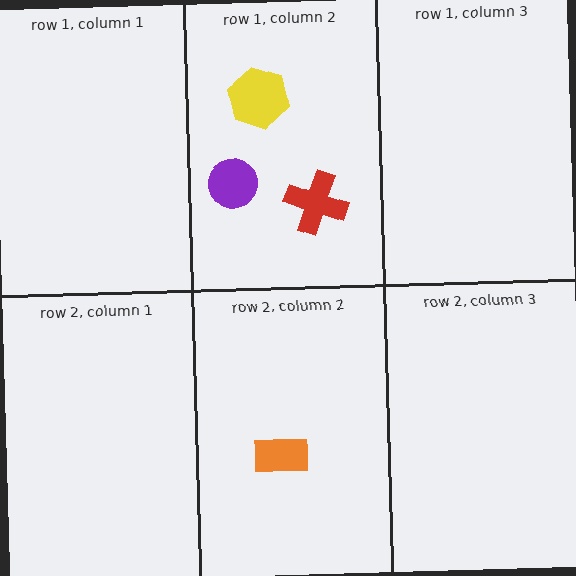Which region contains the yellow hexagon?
The row 1, column 2 region.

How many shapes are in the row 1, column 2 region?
3.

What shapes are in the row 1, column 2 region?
The purple circle, the yellow hexagon, the red cross.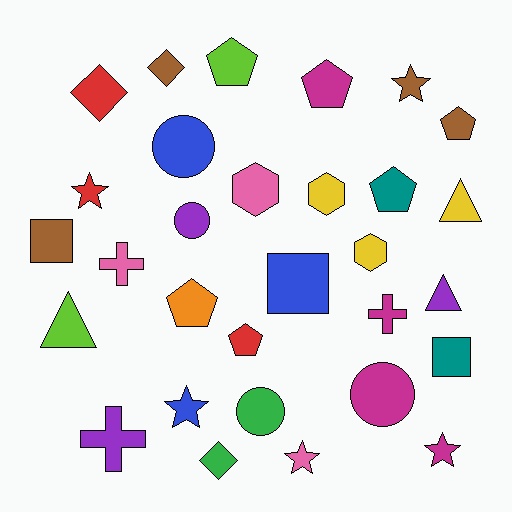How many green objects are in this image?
There are 2 green objects.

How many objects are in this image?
There are 30 objects.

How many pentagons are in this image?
There are 6 pentagons.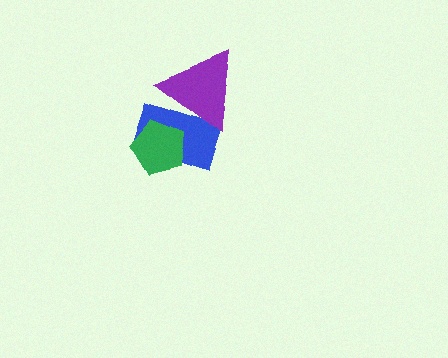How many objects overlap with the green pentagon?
1 object overlaps with the green pentagon.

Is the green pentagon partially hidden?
No, no other shape covers it.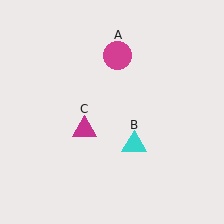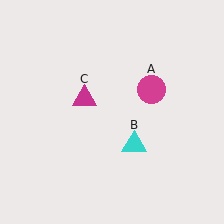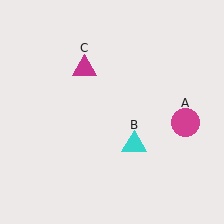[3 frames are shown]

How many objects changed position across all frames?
2 objects changed position: magenta circle (object A), magenta triangle (object C).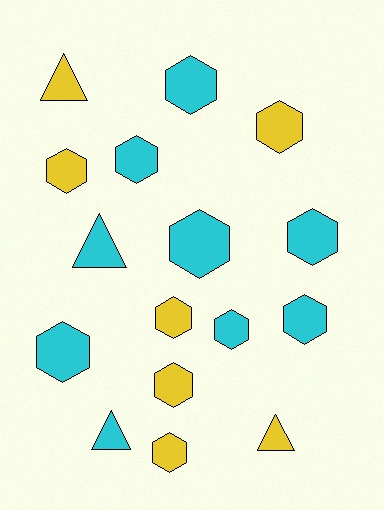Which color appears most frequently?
Cyan, with 9 objects.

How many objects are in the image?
There are 16 objects.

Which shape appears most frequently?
Hexagon, with 12 objects.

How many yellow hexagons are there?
There are 5 yellow hexagons.